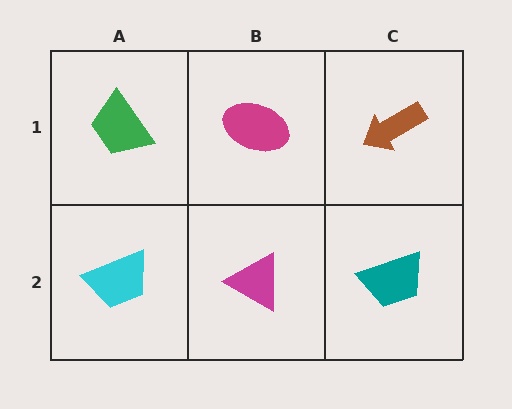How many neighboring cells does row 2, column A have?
2.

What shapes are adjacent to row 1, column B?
A magenta triangle (row 2, column B), a green trapezoid (row 1, column A), a brown arrow (row 1, column C).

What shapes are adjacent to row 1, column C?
A teal trapezoid (row 2, column C), a magenta ellipse (row 1, column B).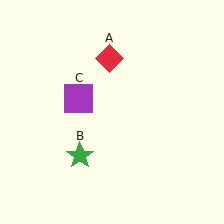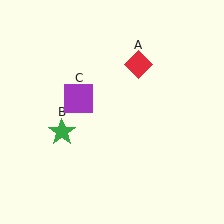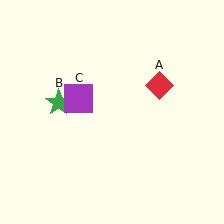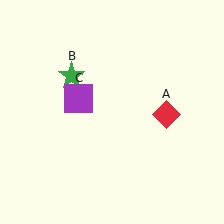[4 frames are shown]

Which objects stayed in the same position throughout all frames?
Purple square (object C) remained stationary.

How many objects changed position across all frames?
2 objects changed position: red diamond (object A), green star (object B).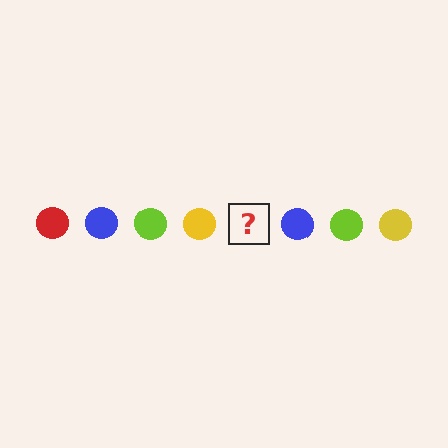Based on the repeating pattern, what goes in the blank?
The blank should be a red circle.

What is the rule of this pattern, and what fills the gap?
The rule is that the pattern cycles through red, blue, lime, yellow circles. The gap should be filled with a red circle.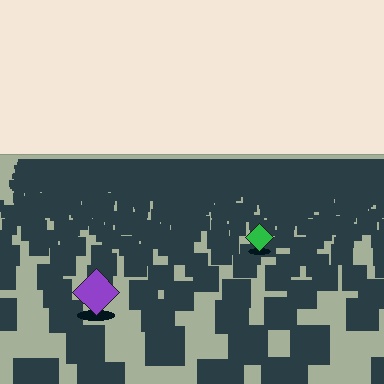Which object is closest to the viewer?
The purple diamond is closest. The texture marks near it are larger and more spread out.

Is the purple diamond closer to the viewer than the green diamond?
Yes. The purple diamond is closer — you can tell from the texture gradient: the ground texture is coarser near it.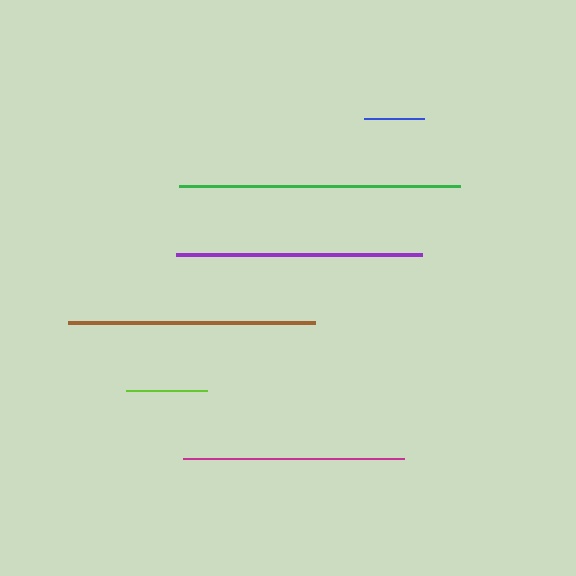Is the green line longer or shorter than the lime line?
The green line is longer than the lime line.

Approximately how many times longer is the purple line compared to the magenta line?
The purple line is approximately 1.1 times the length of the magenta line.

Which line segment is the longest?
The green line is the longest at approximately 281 pixels.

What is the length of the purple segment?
The purple segment is approximately 247 pixels long.